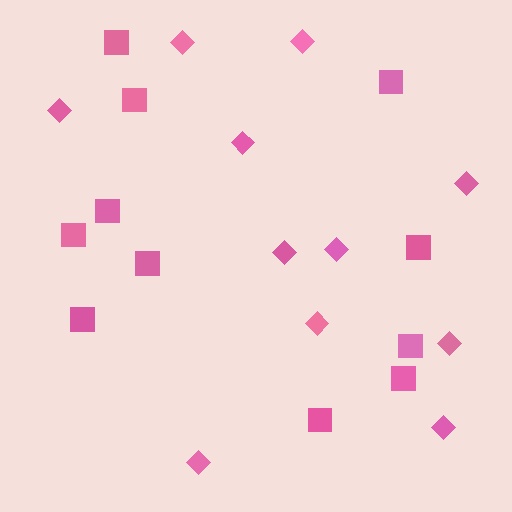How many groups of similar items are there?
There are 2 groups: one group of diamonds (11) and one group of squares (11).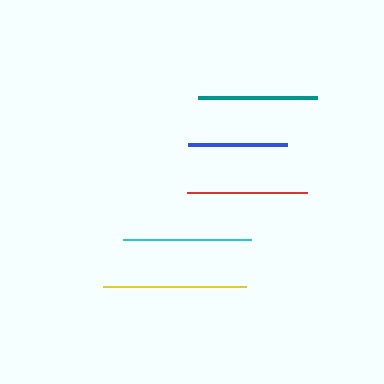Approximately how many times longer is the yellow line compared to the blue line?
The yellow line is approximately 1.5 times the length of the blue line.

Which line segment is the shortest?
The blue line is the shortest at approximately 98 pixels.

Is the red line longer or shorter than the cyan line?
The cyan line is longer than the red line.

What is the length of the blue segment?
The blue segment is approximately 98 pixels long.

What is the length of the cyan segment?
The cyan segment is approximately 128 pixels long.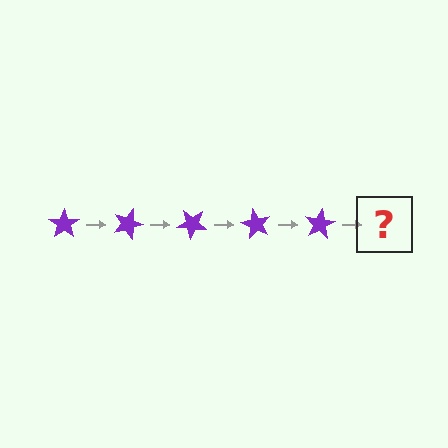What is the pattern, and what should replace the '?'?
The pattern is that the star rotates 20 degrees each step. The '?' should be a purple star rotated 100 degrees.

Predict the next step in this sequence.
The next step is a purple star rotated 100 degrees.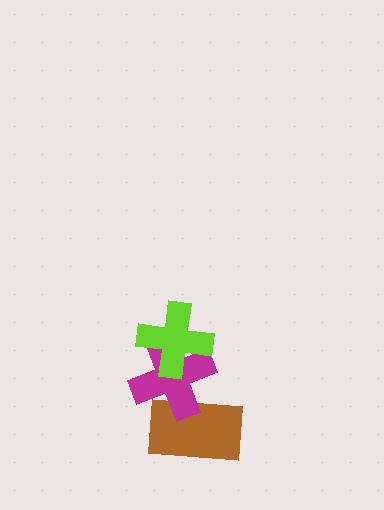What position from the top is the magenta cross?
The magenta cross is 2nd from the top.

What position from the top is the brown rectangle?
The brown rectangle is 3rd from the top.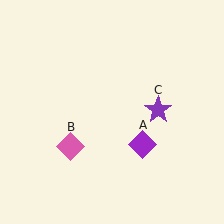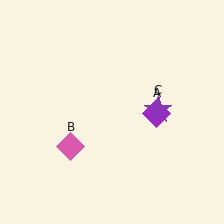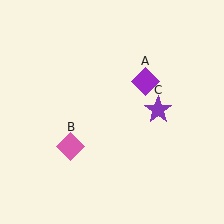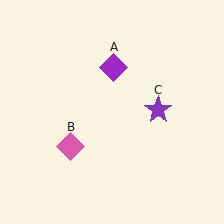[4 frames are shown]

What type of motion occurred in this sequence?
The purple diamond (object A) rotated counterclockwise around the center of the scene.